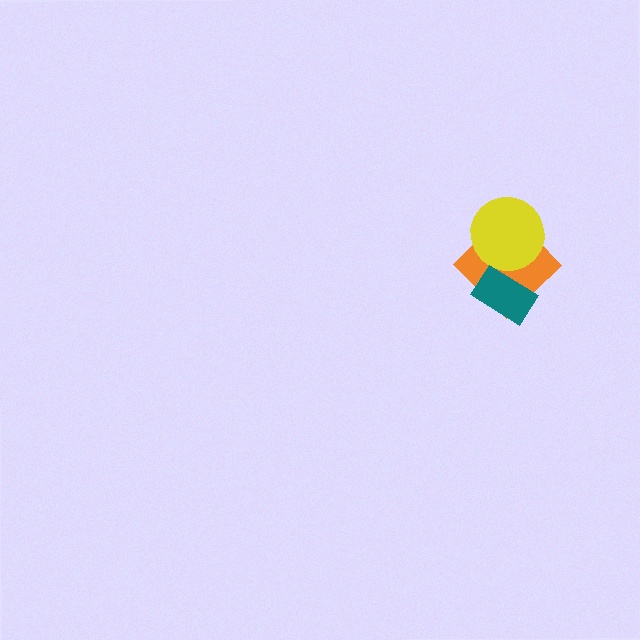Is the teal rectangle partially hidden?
No, no other shape covers it.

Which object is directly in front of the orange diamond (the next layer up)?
The yellow circle is directly in front of the orange diamond.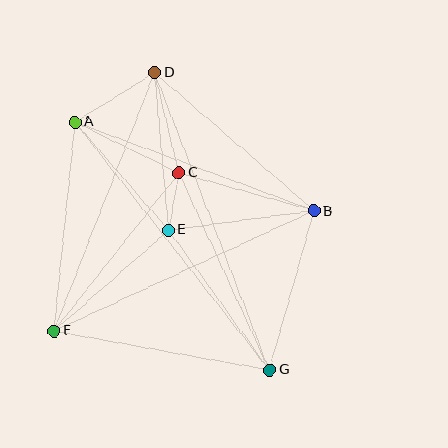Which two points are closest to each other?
Points C and E are closest to each other.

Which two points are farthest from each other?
Points D and G are farthest from each other.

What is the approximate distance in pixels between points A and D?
The distance between A and D is approximately 94 pixels.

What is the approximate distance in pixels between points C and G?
The distance between C and G is approximately 217 pixels.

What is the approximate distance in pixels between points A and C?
The distance between A and C is approximately 115 pixels.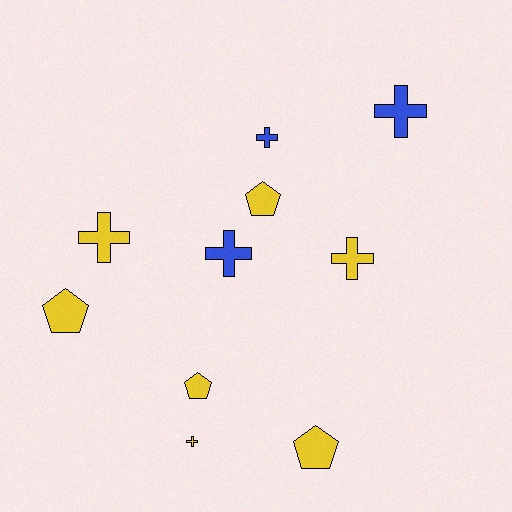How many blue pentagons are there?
There are no blue pentagons.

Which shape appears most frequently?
Cross, with 6 objects.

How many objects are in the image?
There are 10 objects.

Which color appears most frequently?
Yellow, with 7 objects.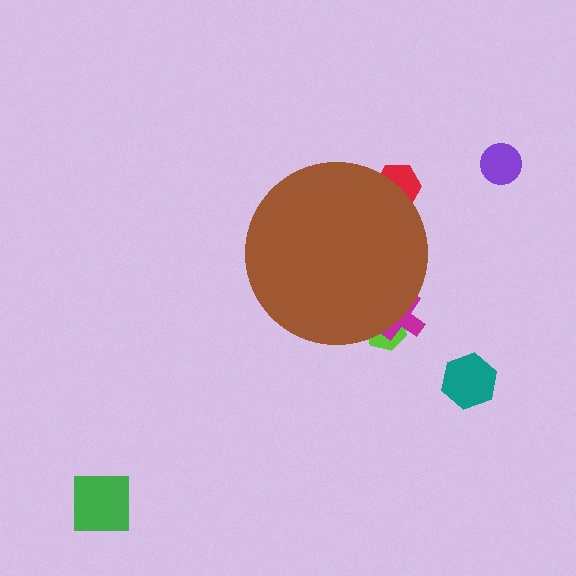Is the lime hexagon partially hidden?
Yes, the lime hexagon is partially hidden behind the brown circle.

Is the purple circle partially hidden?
No, the purple circle is fully visible.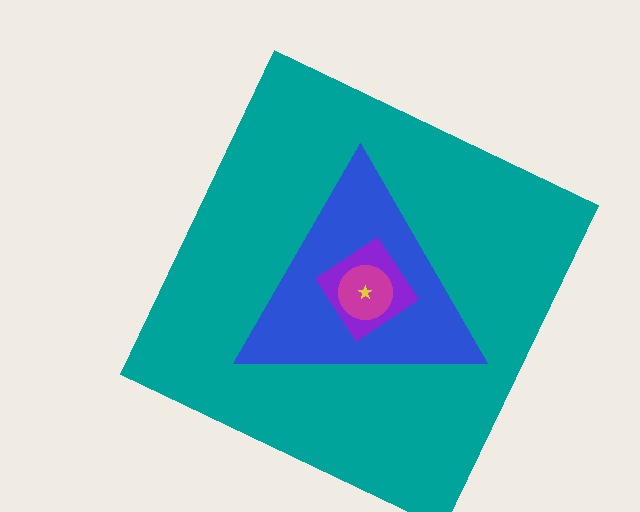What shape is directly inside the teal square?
The blue triangle.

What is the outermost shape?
The teal square.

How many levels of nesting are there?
5.